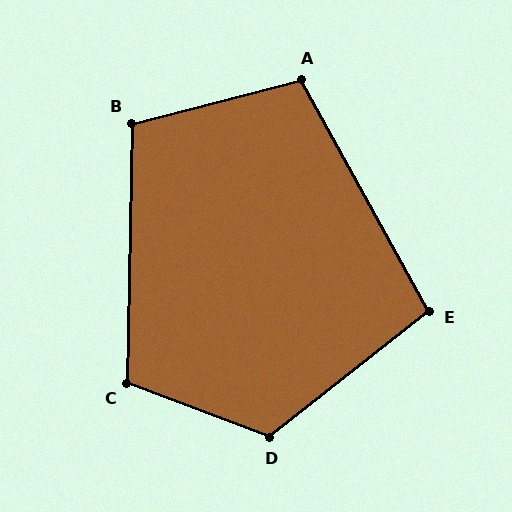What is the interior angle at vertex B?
Approximately 105 degrees (obtuse).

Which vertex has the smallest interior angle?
E, at approximately 99 degrees.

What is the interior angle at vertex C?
Approximately 110 degrees (obtuse).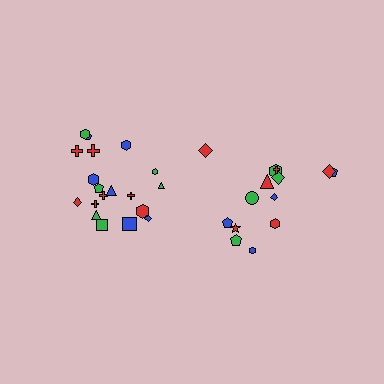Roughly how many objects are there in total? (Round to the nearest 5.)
Roughly 35 objects in total.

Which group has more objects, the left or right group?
The left group.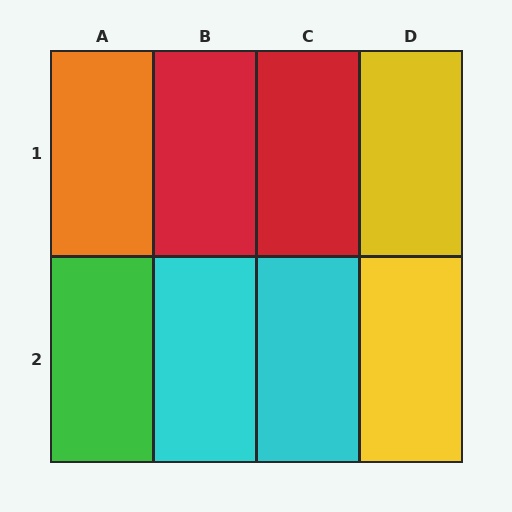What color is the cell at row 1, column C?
Red.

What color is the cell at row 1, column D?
Yellow.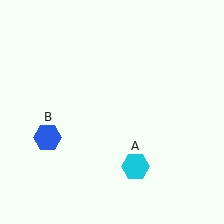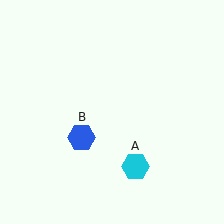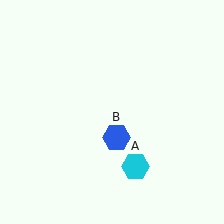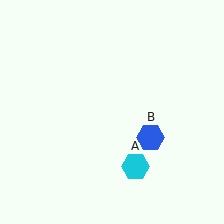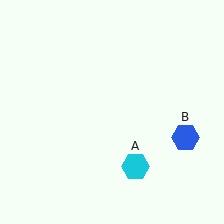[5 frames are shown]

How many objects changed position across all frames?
1 object changed position: blue hexagon (object B).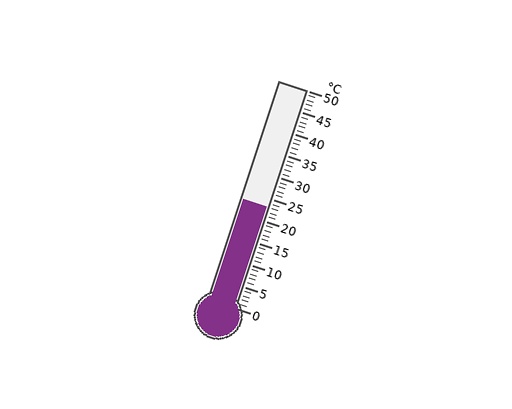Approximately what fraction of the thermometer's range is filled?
The thermometer is filled to approximately 45% of its range.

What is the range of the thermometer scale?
The thermometer scale ranges from 0°C to 50°C.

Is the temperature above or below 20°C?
The temperature is above 20°C.